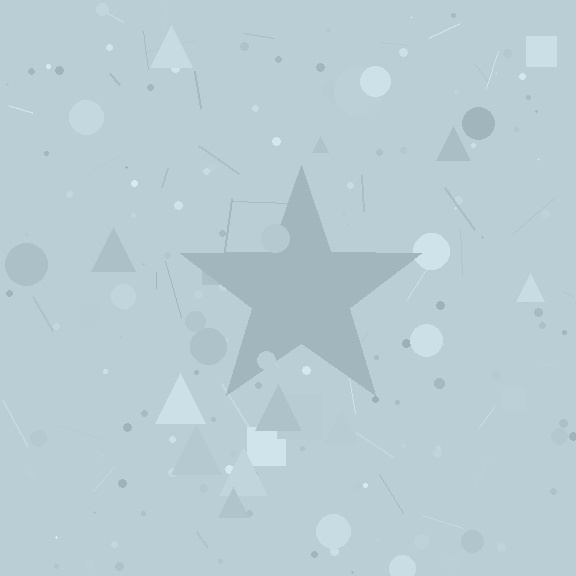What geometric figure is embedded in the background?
A star is embedded in the background.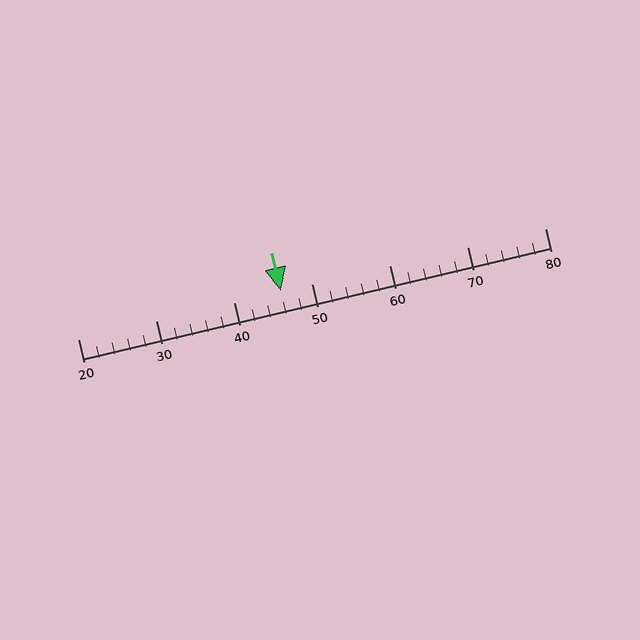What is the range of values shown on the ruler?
The ruler shows values from 20 to 80.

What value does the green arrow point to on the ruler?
The green arrow points to approximately 46.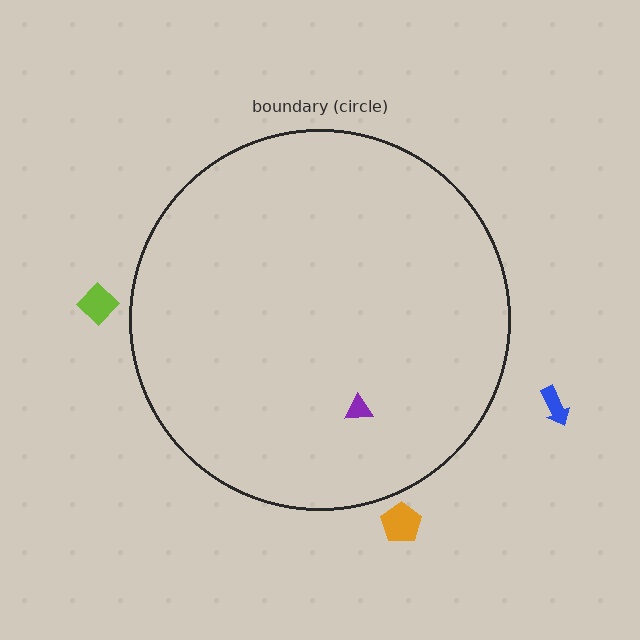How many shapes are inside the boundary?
1 inside, 3 outside.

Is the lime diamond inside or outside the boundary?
Outside.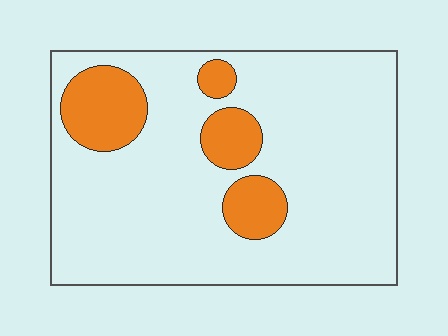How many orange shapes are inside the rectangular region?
4.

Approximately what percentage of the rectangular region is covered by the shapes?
Approximately 15%.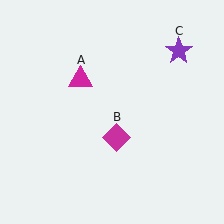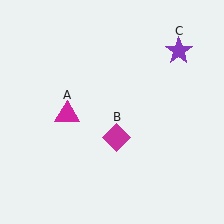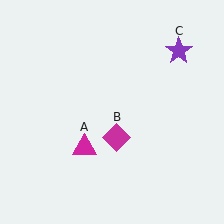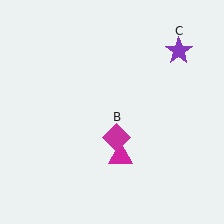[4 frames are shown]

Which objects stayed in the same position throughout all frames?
Magenta diamond (object B) and purple star (object C) remained stationary.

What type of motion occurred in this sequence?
The magenta triangle (object A) rotated counterclockwise around the center of the scene.